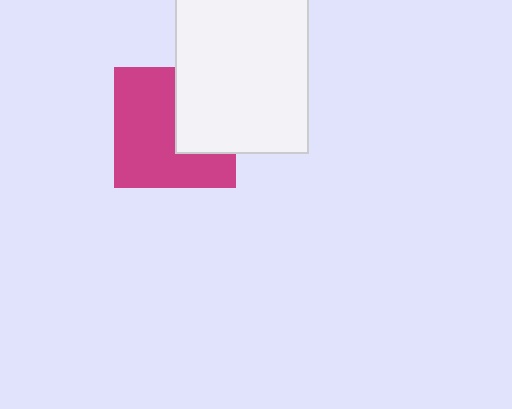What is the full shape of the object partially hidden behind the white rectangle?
The partially hidden object is a magenta square.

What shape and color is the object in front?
The object in front is a white rectangle.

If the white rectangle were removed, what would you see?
You would see the complete magenta square.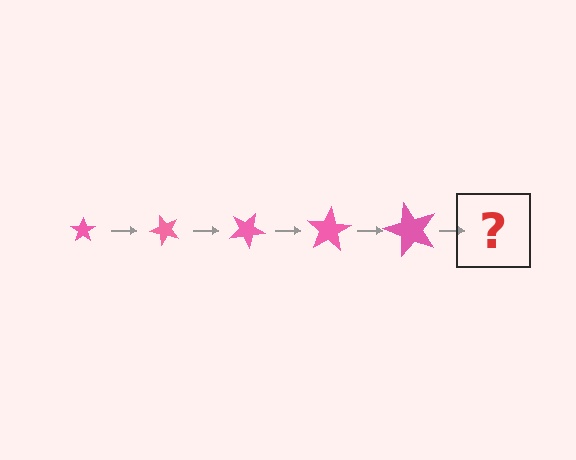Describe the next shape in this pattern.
It should be a star, larger than the previous one and rotated 250 degrees from the start.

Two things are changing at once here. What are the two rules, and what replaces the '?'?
The two rules are that the star grows larger each step and it rotates 50 degrees each step. The '?' should be a star, larger than the previous one and rotated 250 degrees from the start.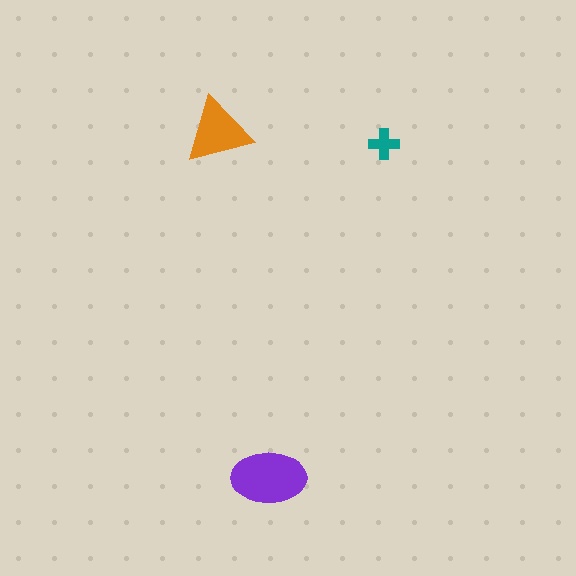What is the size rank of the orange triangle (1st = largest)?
2nd.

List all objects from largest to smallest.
The purple ellipse, the orange triangle, the teal cross.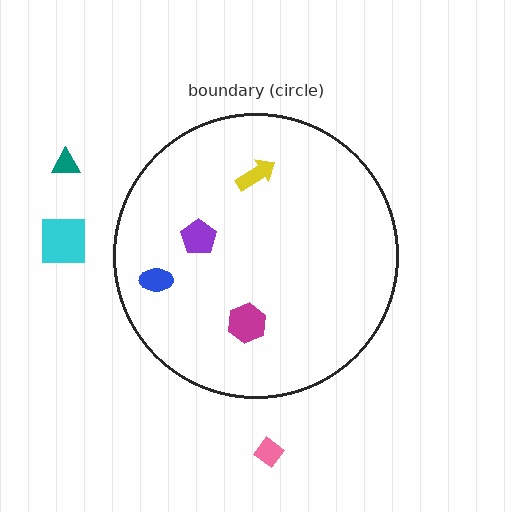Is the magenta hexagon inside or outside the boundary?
Inside.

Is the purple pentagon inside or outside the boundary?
Inside.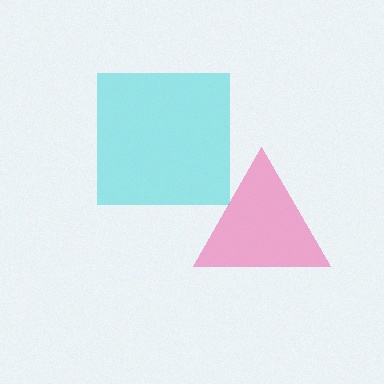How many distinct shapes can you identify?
There are 2 distinct shapes: a cyan square, a pink triangle.